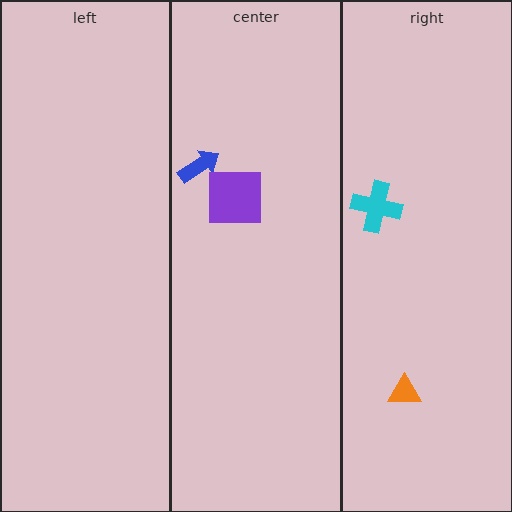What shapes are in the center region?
The blue arrow, the purple square.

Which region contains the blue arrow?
The center region.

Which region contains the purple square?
The center region.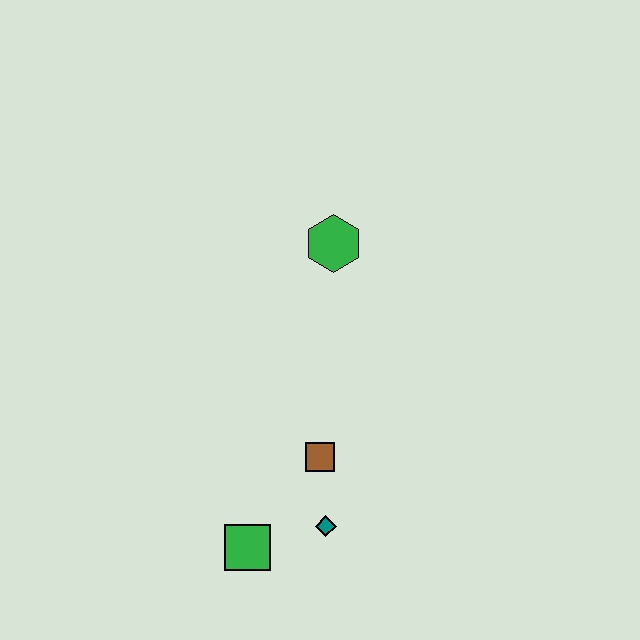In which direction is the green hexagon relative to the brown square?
The green hexagon is above the brown square.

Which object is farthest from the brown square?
The green hexagon is farthest from the brown square.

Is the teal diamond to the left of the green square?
No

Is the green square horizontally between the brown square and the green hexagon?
No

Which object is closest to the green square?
The teal diamond is closest to the green square.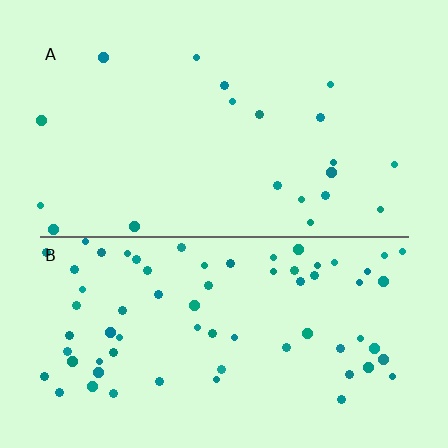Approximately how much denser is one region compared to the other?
Approximately 3.4× — region B over region A.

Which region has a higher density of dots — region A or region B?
B (the bottom).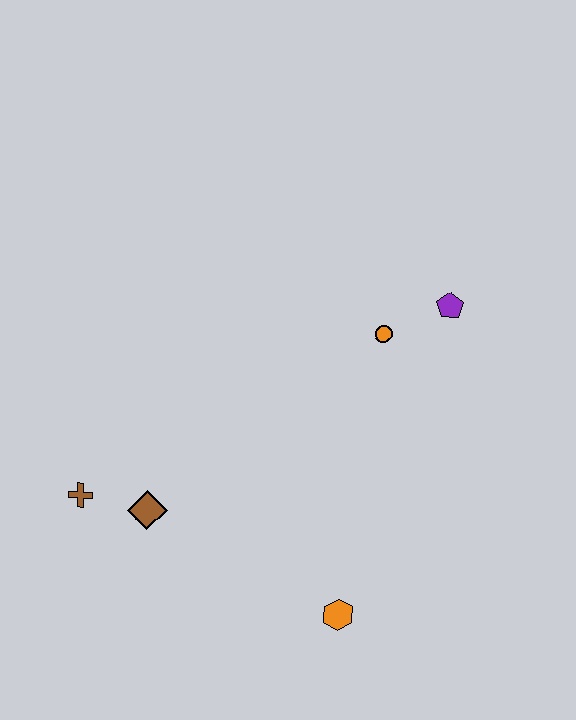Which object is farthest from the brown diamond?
The purple pentagon is farthest from the brown diamond.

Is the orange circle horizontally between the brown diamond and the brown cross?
No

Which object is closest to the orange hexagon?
The brown diamond is closest to the orange hexagon.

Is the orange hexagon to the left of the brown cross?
No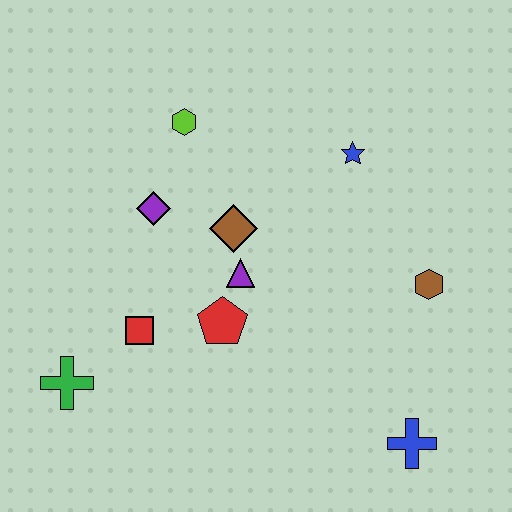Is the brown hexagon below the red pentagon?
No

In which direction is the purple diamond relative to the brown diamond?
The purple diamond is to the left of the brown diamond.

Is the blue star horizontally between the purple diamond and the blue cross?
Yes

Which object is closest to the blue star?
The brown diamond is closest to the blue star.